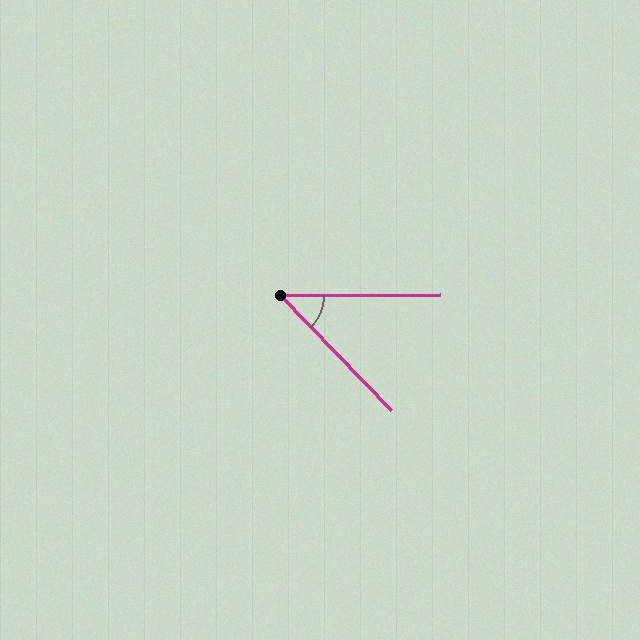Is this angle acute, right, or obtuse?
It is acute.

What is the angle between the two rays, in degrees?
Approximately 46 degrees.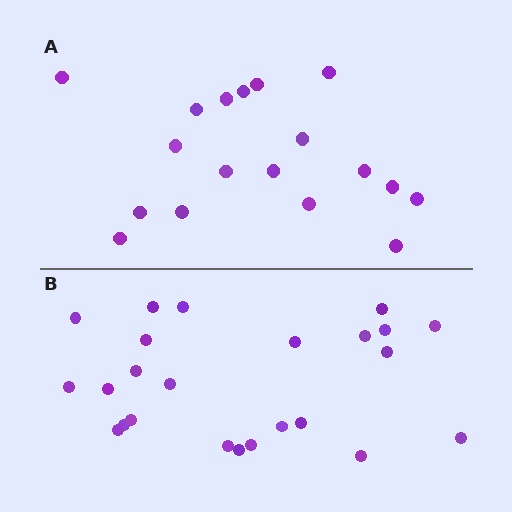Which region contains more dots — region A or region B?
Region B (the bottom region) has more dots.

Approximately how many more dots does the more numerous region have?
Region B has about 6 more dots than region A.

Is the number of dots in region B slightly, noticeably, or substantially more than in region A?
Region B has noticeably more, but not dramatically so. The ratio is roughly 1.3 to 1.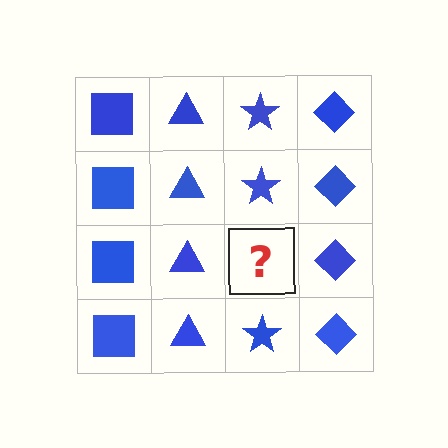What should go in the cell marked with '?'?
The missing cell should contain a blue star.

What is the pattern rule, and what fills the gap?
The rule is that each column has a consistent shape. The gap should be filled with a blue star.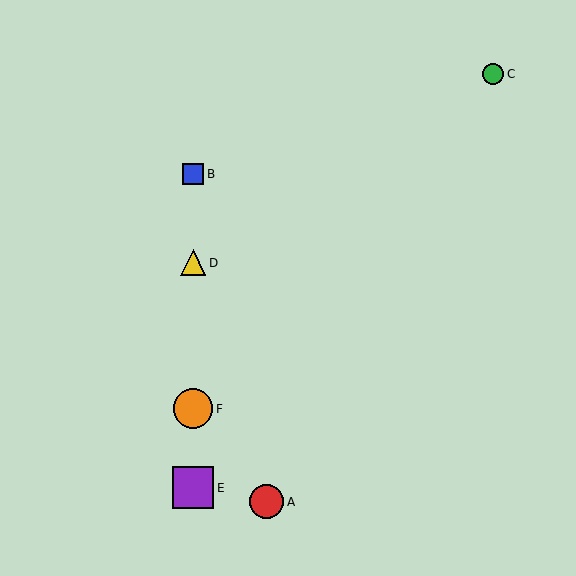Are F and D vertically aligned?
Yes, both are at x≈193.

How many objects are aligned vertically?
4 objects (B, D, E, F) are aligned vertically.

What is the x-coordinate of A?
Object A is at x≈267.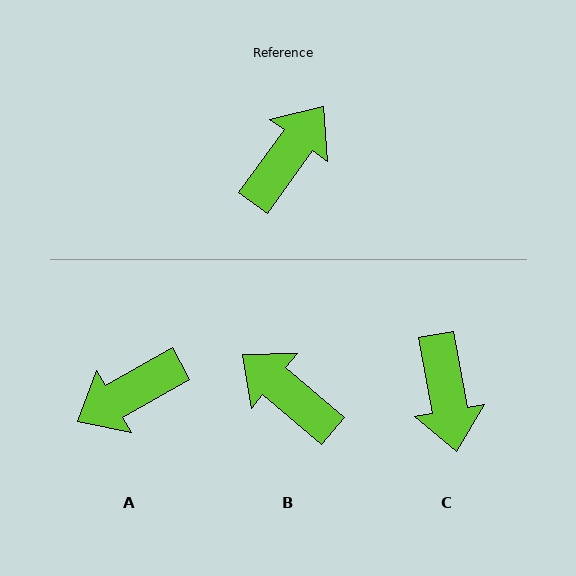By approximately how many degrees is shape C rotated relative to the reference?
Approximately 134 degrees clockwise.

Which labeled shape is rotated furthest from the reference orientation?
A, about 156 degrees away.